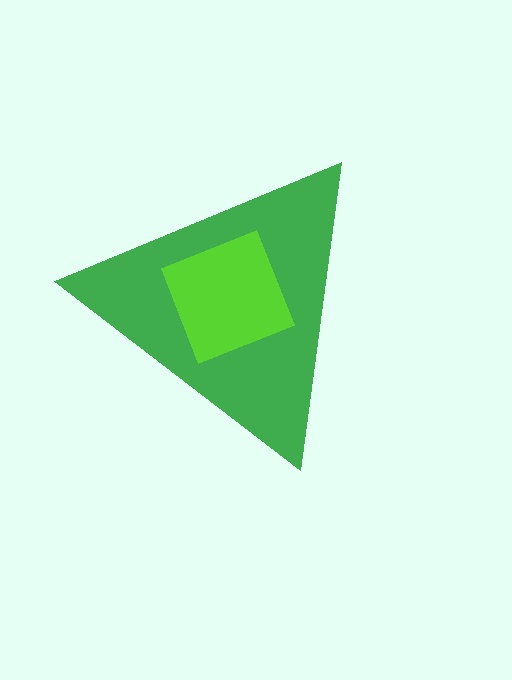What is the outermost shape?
The green triangle.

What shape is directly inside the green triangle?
The lime diamond.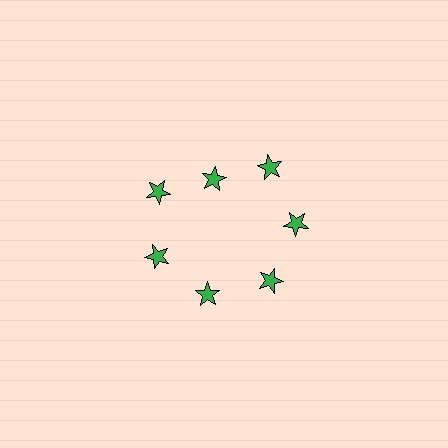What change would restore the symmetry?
The symmetry would be restored by moving it outward, back onto the ring so that all 7 stars sit at equal angles and equal distance from the center.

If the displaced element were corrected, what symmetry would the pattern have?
It would have 7-fold rotational symmetry — the pattern would map onto itself every 51 degrees.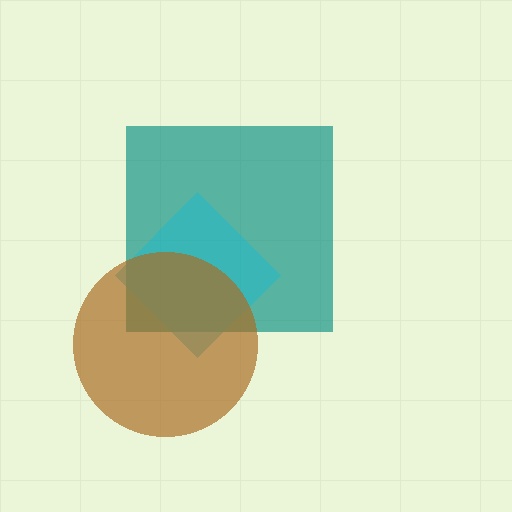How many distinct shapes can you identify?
There are 3 distinct shapes: a teal square, a cyan diamond, a brown circle.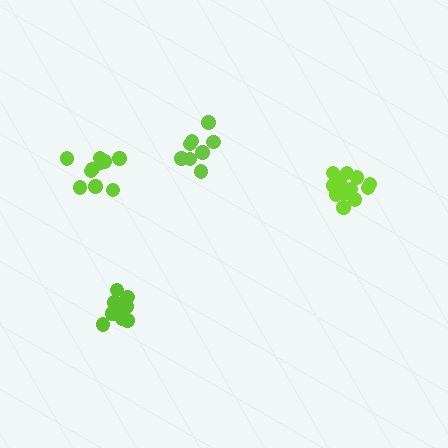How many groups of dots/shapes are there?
There are 4 groups.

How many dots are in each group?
Group 1: 10 dots, Group 2: 9 dots, Group 3: 8 dots, Group 4: 12 dots (39 total).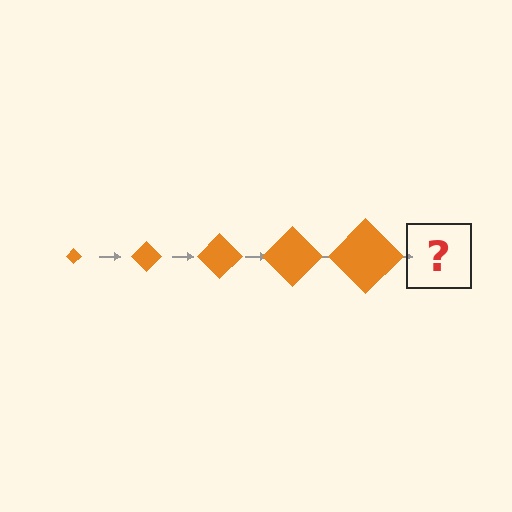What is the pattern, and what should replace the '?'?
The pattern is that the diamond gets progressively larger each step. The '?' should be an orange diamond, larger than the previous one.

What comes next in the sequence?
The next element should be an orange diamond, larger than the previous one.